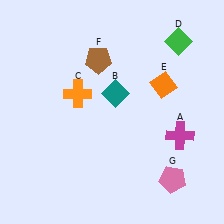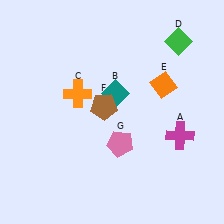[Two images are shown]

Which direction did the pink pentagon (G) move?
The pink pentagon (G) moved left.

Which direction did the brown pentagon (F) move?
The brown pentagon (F) moved down.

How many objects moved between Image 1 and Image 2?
2 objects moved between the two images.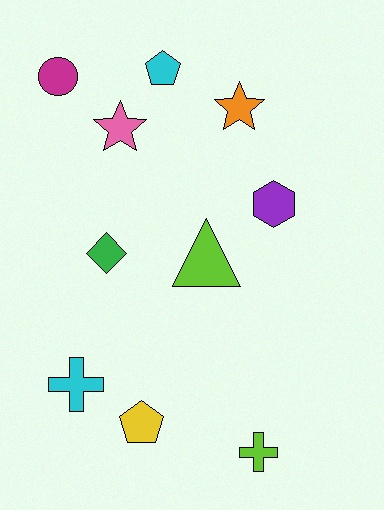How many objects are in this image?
There are 10 objects.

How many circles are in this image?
There is 1 circle.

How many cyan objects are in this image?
There are 2 cyan objects.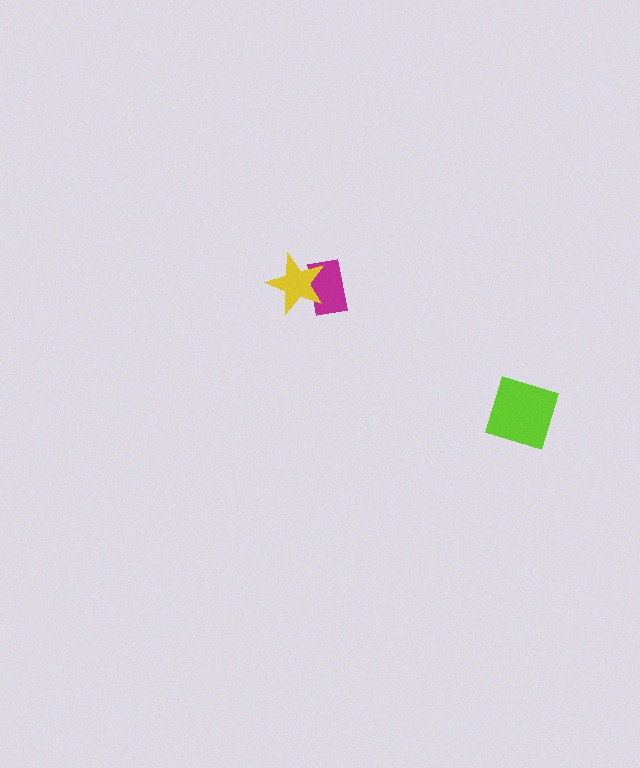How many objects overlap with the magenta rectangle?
1 object overlaps with the magenta rectangle.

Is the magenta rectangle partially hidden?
Yes, it is partially covered by another shape.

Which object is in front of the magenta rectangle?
The yellow star is in front of the magenta rectangle.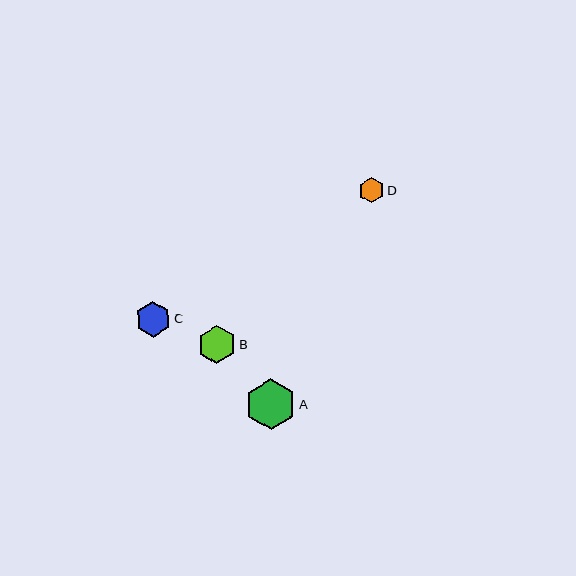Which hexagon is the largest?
Hexagon A is the largest with a size of approximately 51 pixels.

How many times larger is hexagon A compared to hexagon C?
Hexagon A is approximately 1.4 times the size of hexagon C.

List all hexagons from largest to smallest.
From largest to smallest: A, B, C, D.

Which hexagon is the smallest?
Hexagon D is the smallest with a size of approximately 25 pixels.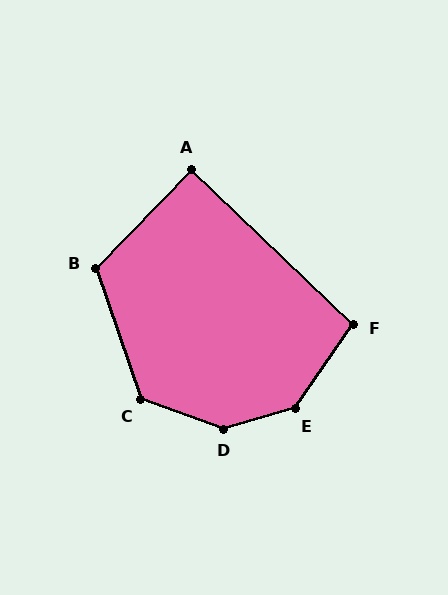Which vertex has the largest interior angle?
D, at approximately 144 degrees.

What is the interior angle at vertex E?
Approximately 141 degrees (obtuse).